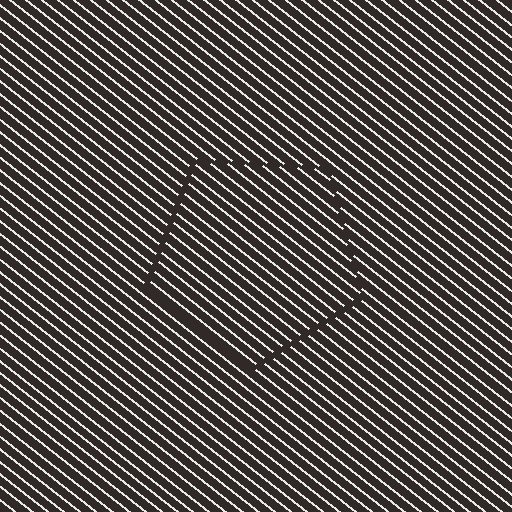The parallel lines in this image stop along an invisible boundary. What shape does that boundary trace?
An illusory pentagon. The interior of the shape contains the same grating, shifted by half a period — the contour is defined by the phase discontinuity where line-ends from the inner and outer gratings abut.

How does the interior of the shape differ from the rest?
The interior of the shape contains the same grating, shifted by half a period — the contour is defined by the phase discontinuity where line-ends from the inner and outer gratings abut.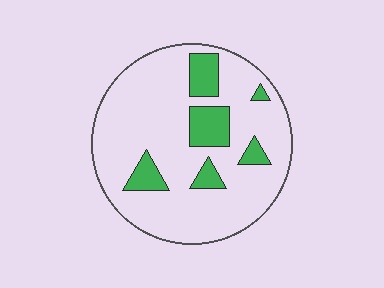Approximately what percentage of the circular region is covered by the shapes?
Approximately 15%.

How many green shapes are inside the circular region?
6.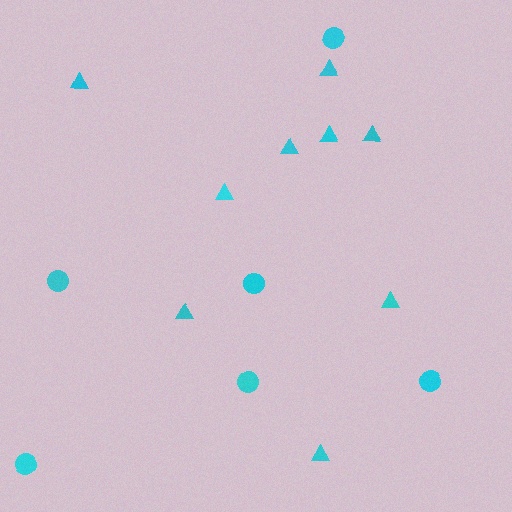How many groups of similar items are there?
There are 2 groups: one group of triangles (9) and one group of circles (6).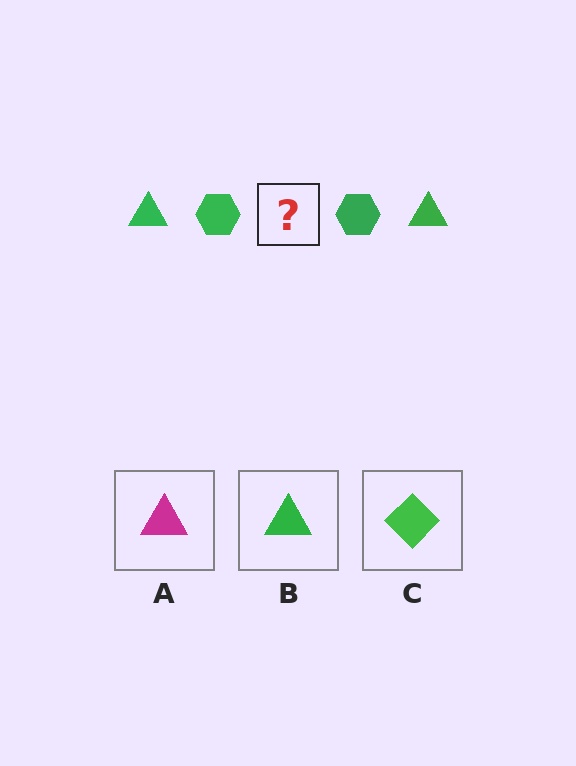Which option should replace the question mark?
Option B.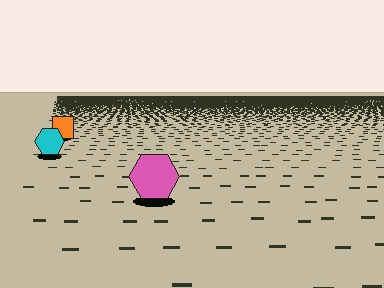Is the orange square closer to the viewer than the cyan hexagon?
No. The cyan hexagon is closer — you can tell from the texture gradient: the ground texture is coarser near it.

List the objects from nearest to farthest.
From nearest to farthest: the pink hexagon, the cyan hexagon, the orange square.